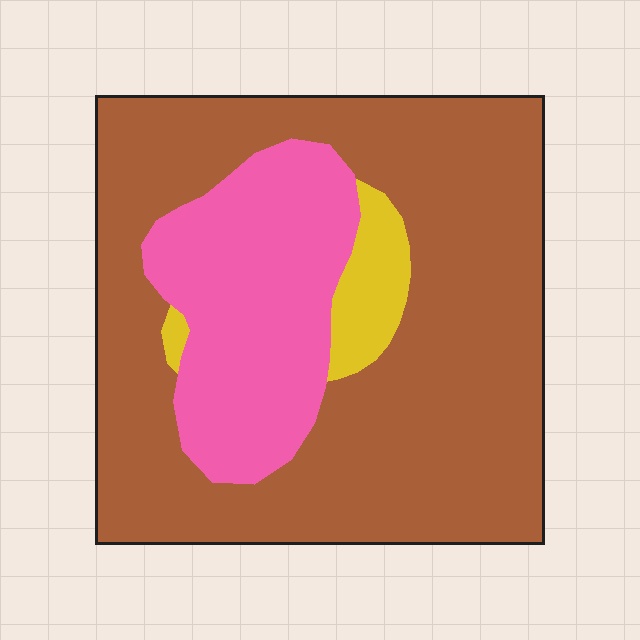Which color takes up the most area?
Brown, at roughly 70%.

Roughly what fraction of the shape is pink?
Pink takes up about one quarter (1/4) of the shape.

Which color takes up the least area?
Yellow, at roughly 5%.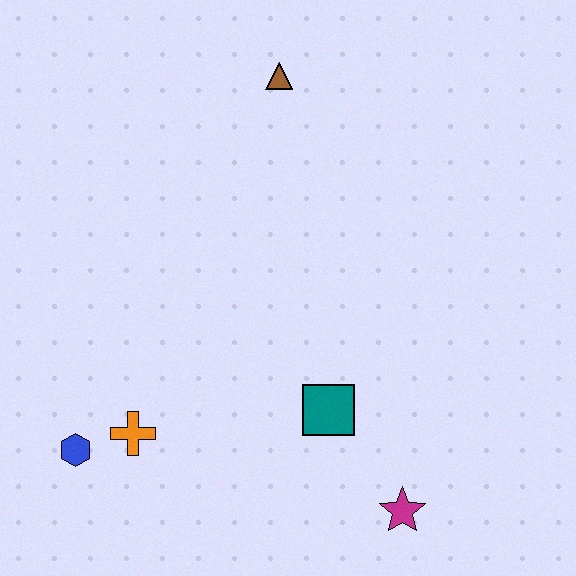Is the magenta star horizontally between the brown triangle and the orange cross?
No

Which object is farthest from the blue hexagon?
The brown triangle is farthest from the blue hexagon.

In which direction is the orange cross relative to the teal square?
The orange cross is to the left of the teal square.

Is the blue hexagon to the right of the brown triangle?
No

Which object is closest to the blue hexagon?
The orange cross is closest to the blue hexagon.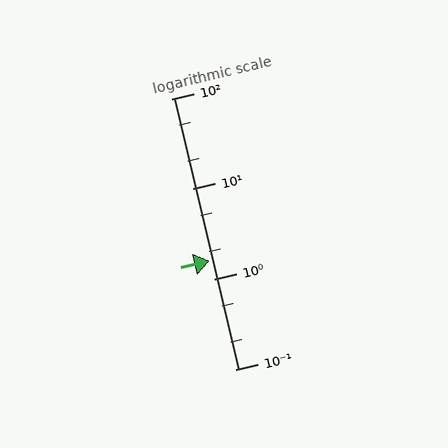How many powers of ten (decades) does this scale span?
The scale spans 3 decades, from 0.1 to 100.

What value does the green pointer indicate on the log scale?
The pointer indicates approximately 1.6.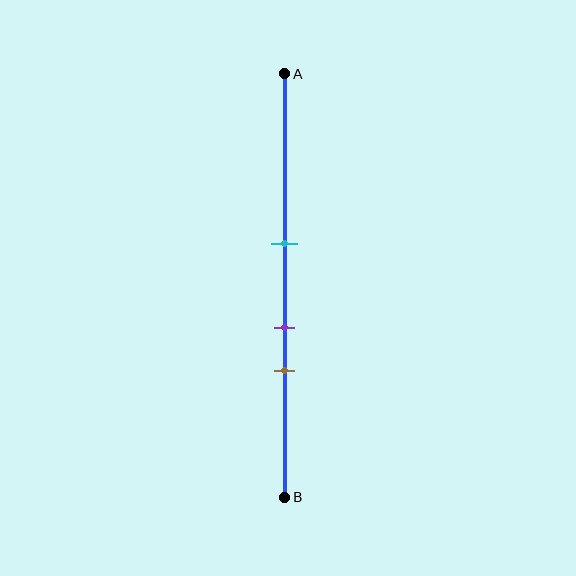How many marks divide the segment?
There are 3 marks dividing the segment.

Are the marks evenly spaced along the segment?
Yes, the marks are approximately evenly spaced.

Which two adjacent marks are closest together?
The purple and brown marks are the closest adjacent pair.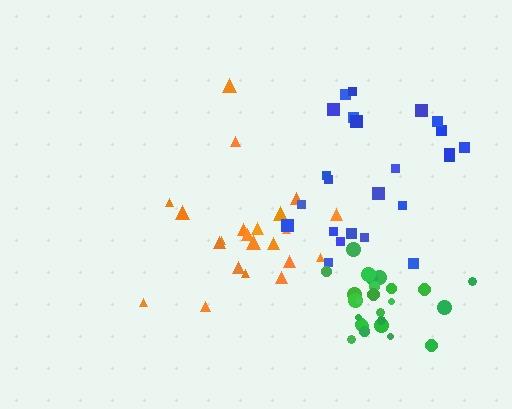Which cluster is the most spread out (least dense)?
Blue.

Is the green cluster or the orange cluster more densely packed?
Green.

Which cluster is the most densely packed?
Green.